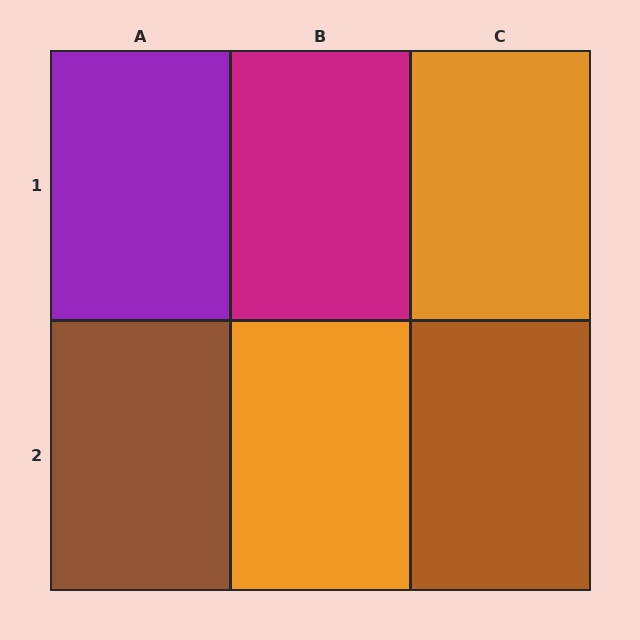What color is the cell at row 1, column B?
Magenta.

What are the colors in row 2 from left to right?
Brown, orange, brown.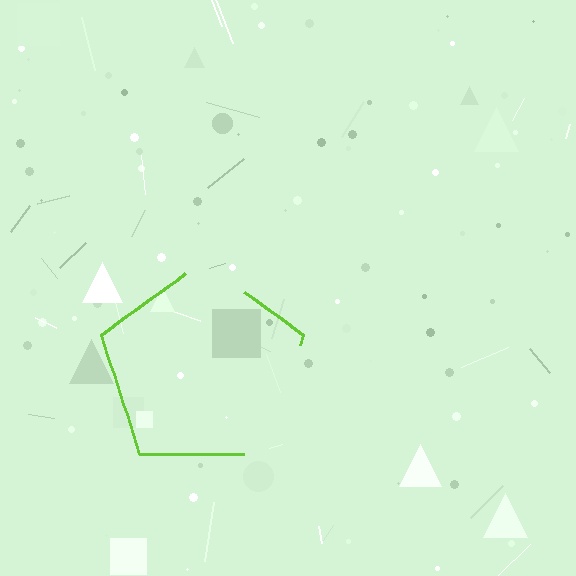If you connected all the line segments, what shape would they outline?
They would outline a pentagon.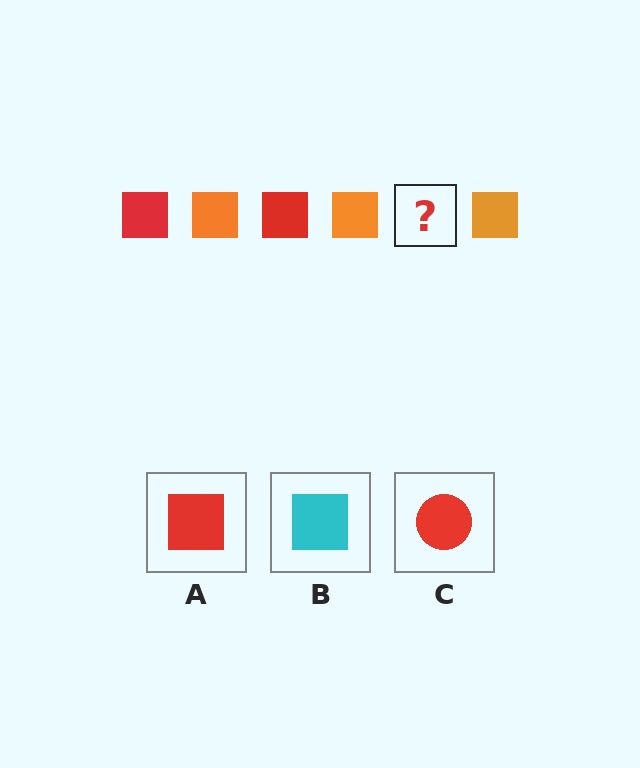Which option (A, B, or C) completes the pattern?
A.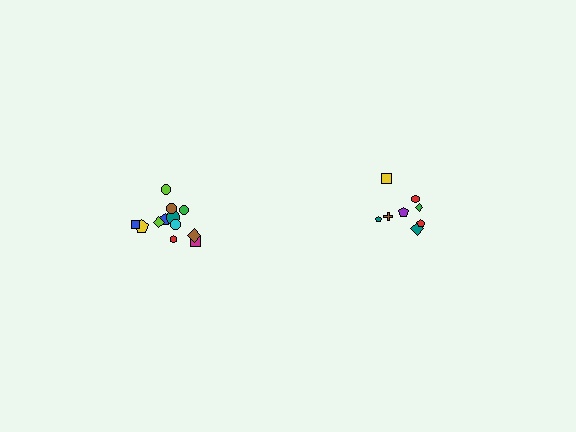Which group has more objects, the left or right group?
The left group.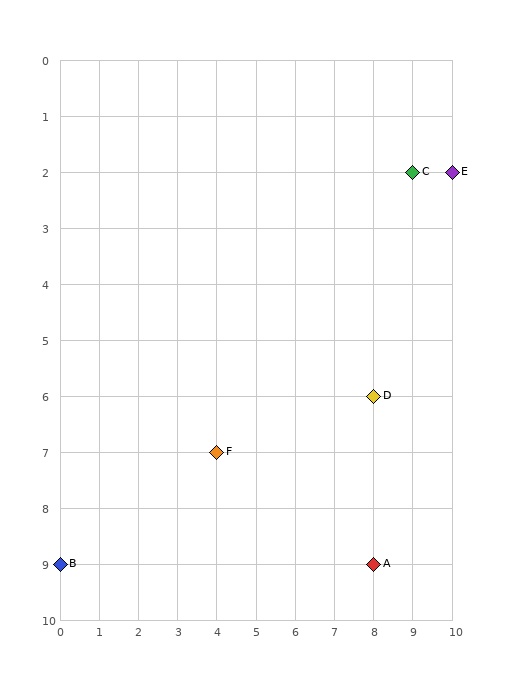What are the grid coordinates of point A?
Point A is at grid coordinates (8, 9).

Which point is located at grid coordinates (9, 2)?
Point C is at (9, 2).